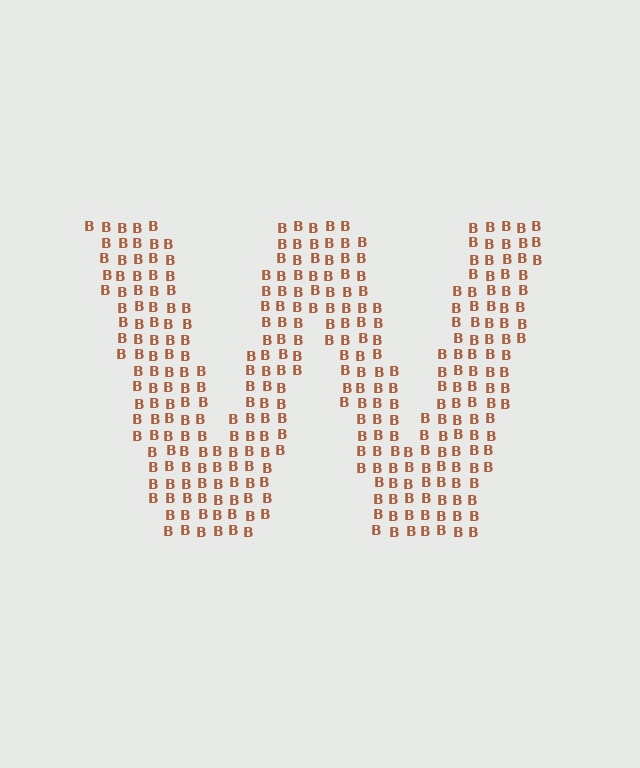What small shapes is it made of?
It is made of small letter B's.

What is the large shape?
The large shape is the letter W.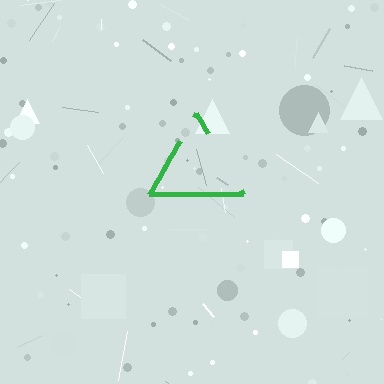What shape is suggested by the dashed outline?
The dashed outline suggests a triangle.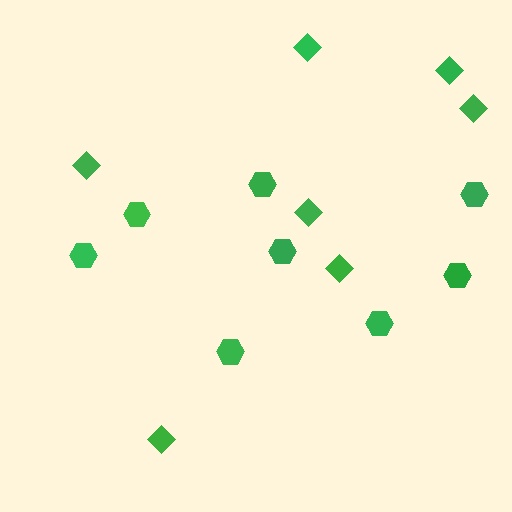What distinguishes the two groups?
There are 2 groups: one group of diamonds (7) and one group of hexagons (8).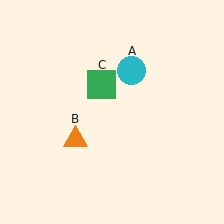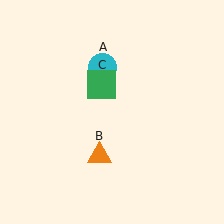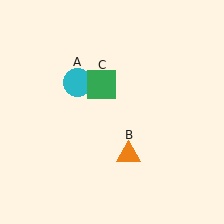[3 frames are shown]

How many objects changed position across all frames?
2 objects changed position: cyan circle (object A), orange triangle (object B).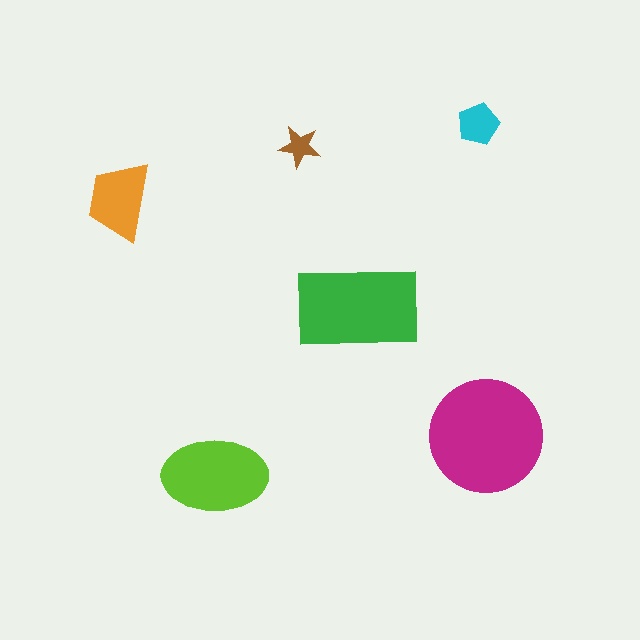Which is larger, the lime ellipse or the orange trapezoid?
The lime ellipse.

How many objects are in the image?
There are 6 objects in the image.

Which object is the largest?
The magenta circle.